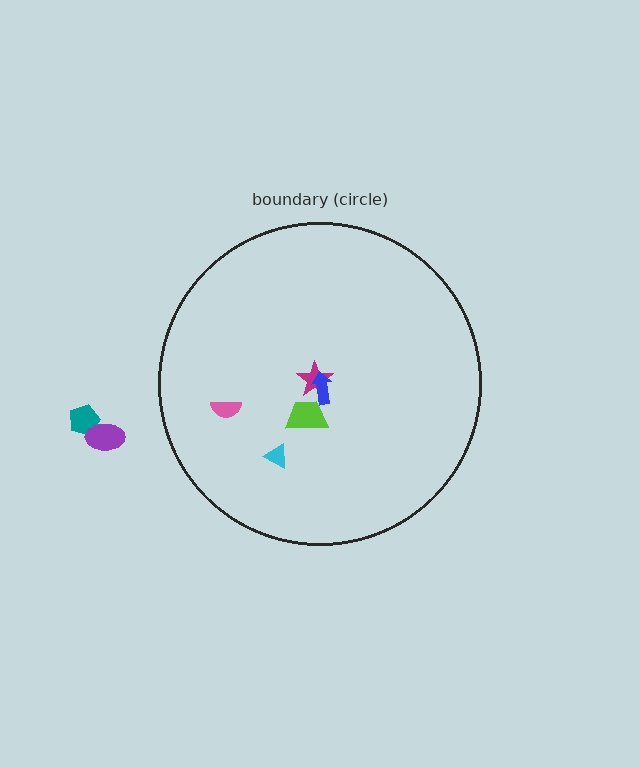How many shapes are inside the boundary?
5 inside, 2 outside.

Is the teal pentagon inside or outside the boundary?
Outside.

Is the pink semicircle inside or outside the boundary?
Inside.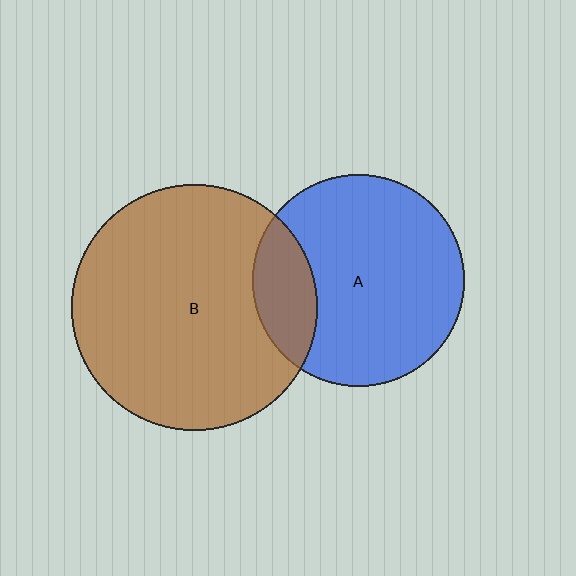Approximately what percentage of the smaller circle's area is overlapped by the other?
Approximately 20%.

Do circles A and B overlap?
Yes.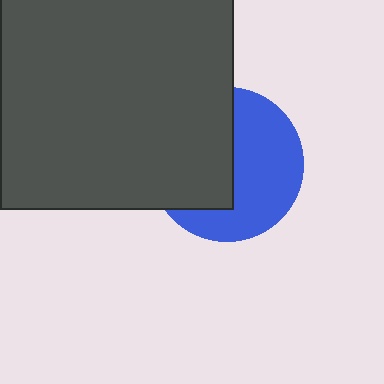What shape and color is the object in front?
The object in front is a dark gray square.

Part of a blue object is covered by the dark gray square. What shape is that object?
It is a circle.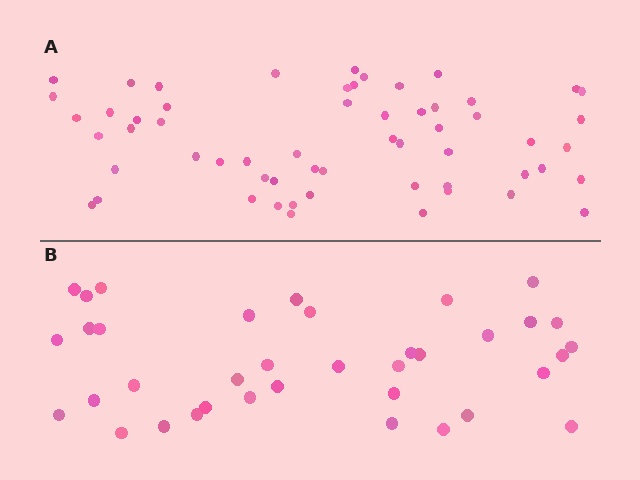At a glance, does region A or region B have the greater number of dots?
Region A (the top region) has more dots.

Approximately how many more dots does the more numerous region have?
Region A has approximately 20 more dots than region B.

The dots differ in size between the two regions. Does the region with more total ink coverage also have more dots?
No. Region B has more total ink coverage because its dots are larger, but region A actually contains more individual dots. Total area can be misleading — the number of items is what matters here.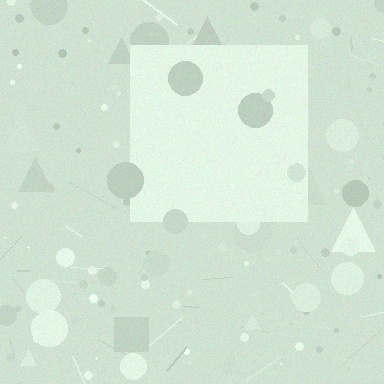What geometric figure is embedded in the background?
A square is embedded in the background.